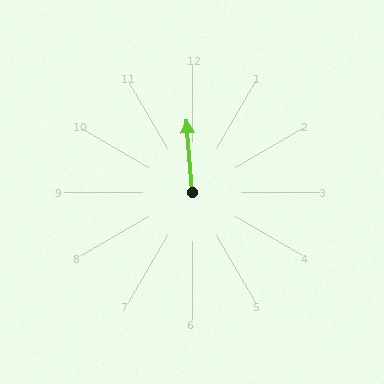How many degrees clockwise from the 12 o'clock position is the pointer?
Approximately 355 degrees.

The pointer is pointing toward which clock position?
Roughly 12 o'clock.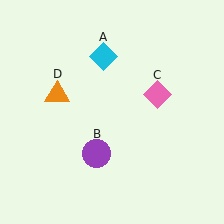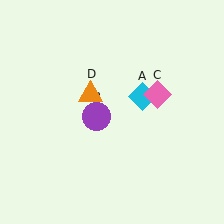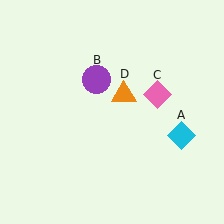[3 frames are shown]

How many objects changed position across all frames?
3 objects changed position: cyan diamond (object A), purple circle (object B), orange triangle (object D).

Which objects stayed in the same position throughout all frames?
Pink diamond (object C) remained stationary.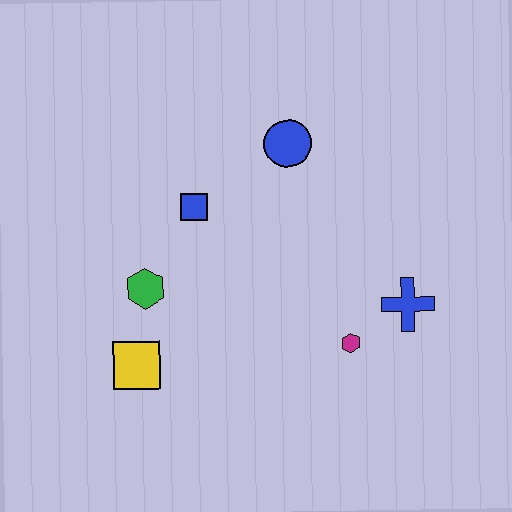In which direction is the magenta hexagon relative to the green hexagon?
The magenta hexagon is to the right of the green hexagon.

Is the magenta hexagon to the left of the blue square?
No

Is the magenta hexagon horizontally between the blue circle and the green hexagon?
No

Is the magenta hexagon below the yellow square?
No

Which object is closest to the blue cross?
The magenta hexagon is closest to the blue cross.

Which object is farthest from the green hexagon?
The blue cross is farthest from the green hexagon.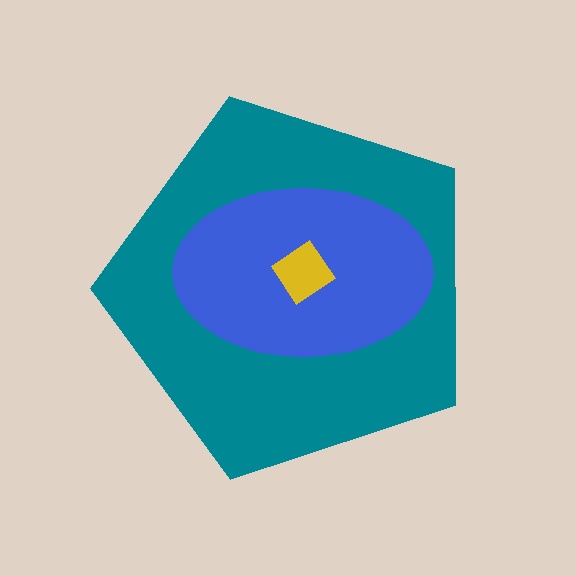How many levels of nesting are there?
3.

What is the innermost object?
The yellow diamond.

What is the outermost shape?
The teal pentagon.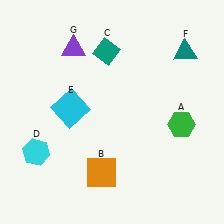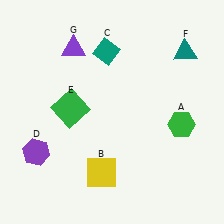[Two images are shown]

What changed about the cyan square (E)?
In Image 1, E is cyan. In Image 2, it changed to green.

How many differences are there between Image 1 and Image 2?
There are 3 differences between the two images.